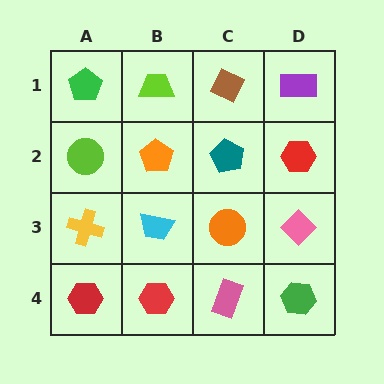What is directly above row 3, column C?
A teal pentagon.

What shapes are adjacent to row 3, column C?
A teal pentagon (row 2, column C), a pink rectangle (row 4, column C), a cyan trapezoid (row 3, column B), a pink diamond (row 3, column D).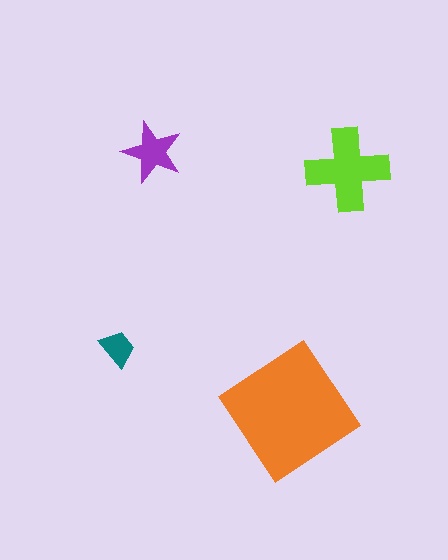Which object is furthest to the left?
The teal trapezoid is leftmost.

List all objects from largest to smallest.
The orange diamond, the lime cross, the purple star, the teal trapezoid.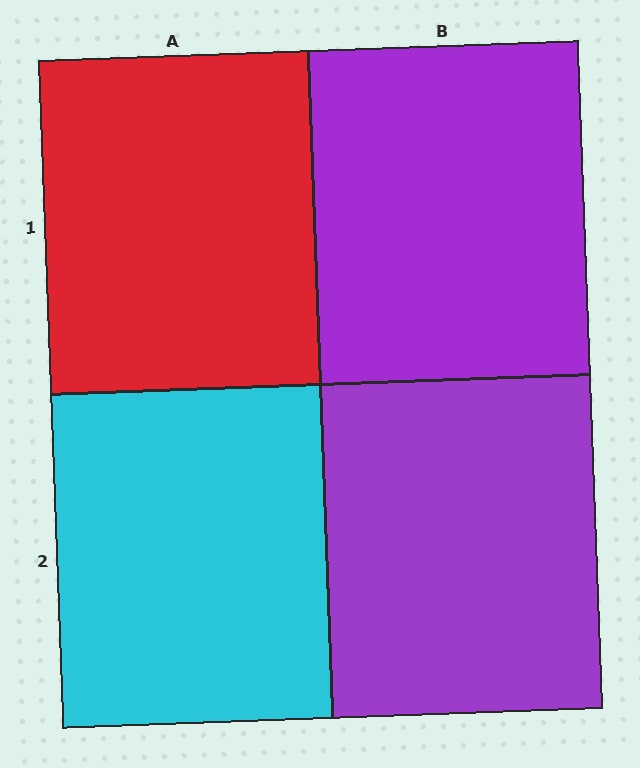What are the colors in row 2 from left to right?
Cyan, purple.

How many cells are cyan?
1 cell is cyan.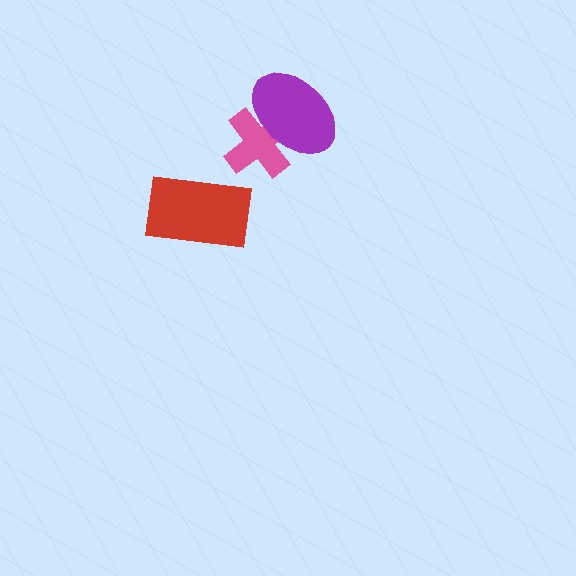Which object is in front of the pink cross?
The purple ellipse is in front of the pink cross.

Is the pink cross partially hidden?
Yes, it is partially covered by another shape.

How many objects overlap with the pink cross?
1 object overlaps with the pink cross.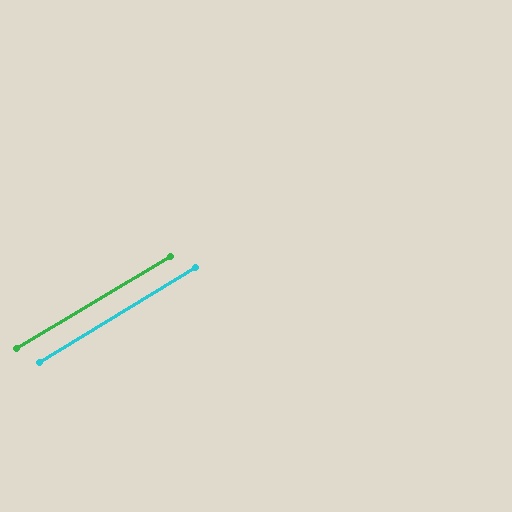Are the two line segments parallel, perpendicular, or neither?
Parallel — their directions differ by only 0.7°.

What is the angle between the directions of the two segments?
Approximately 1 degree.